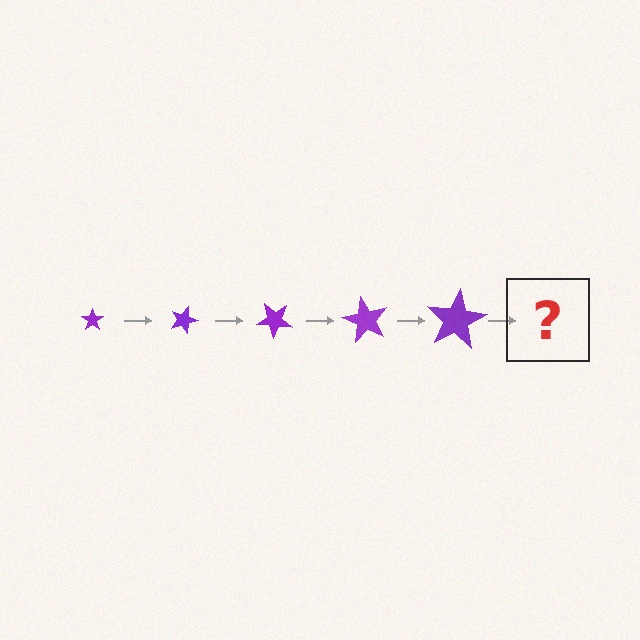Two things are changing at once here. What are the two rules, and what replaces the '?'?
The two rules are that the star grows larger each step and it rotates 20 degrees each step. The '?' should be a star, larger than the previous one and rotated 100 degrees from the start.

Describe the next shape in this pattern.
It should be a star, larger than the previous one and rotated 100 degrees from the start.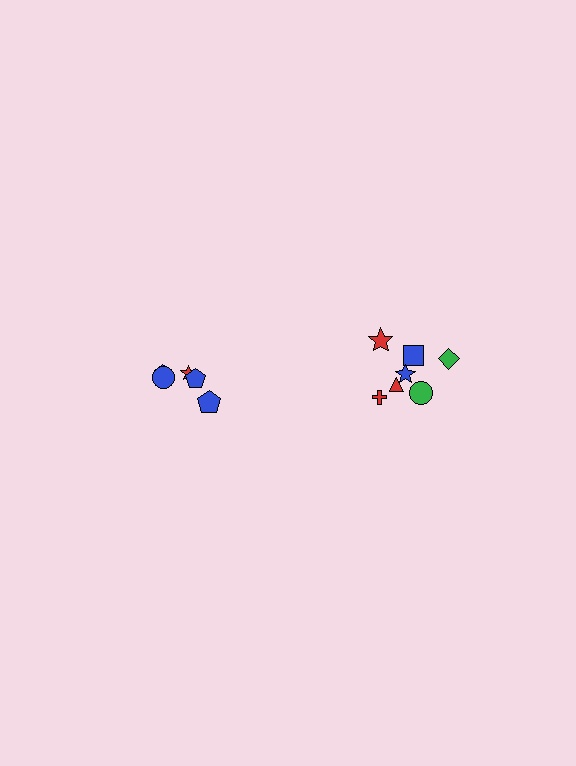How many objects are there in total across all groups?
There are 12 objects.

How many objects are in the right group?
There are 7 objects.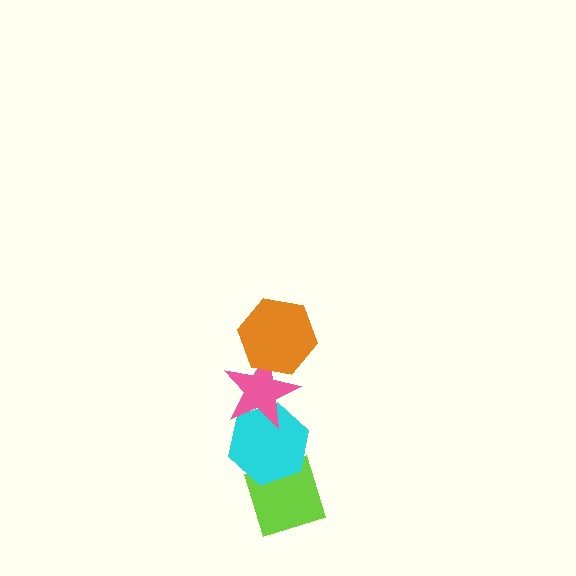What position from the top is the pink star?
The pink star is 2nd from the top.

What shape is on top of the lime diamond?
The cyan hexagon is on top of the lime diamond.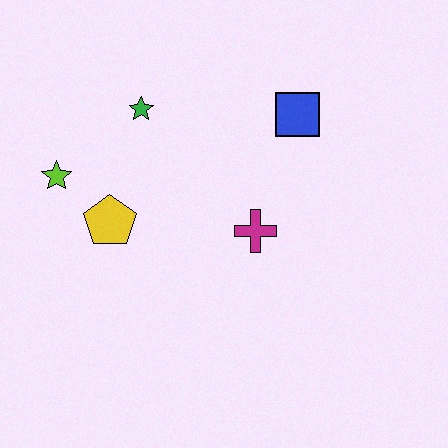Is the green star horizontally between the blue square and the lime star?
Yes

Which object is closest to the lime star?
The yellow pentagon is closest to the lime star.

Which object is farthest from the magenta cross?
The lime star is farthest from the magenta cross.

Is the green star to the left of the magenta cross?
Yes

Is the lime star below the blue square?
Yes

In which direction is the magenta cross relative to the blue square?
The magenta cross is below the blue square.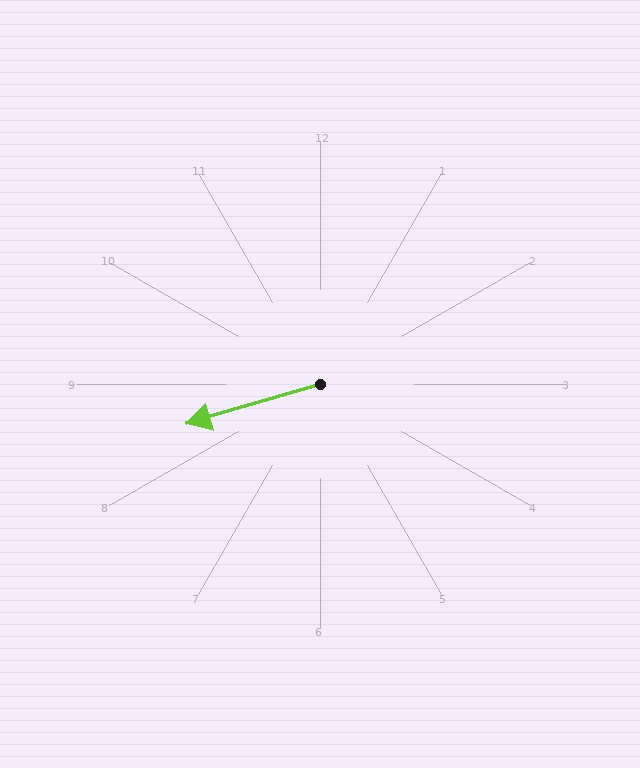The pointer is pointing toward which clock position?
Roughly 8 o'clock.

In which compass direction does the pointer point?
West.